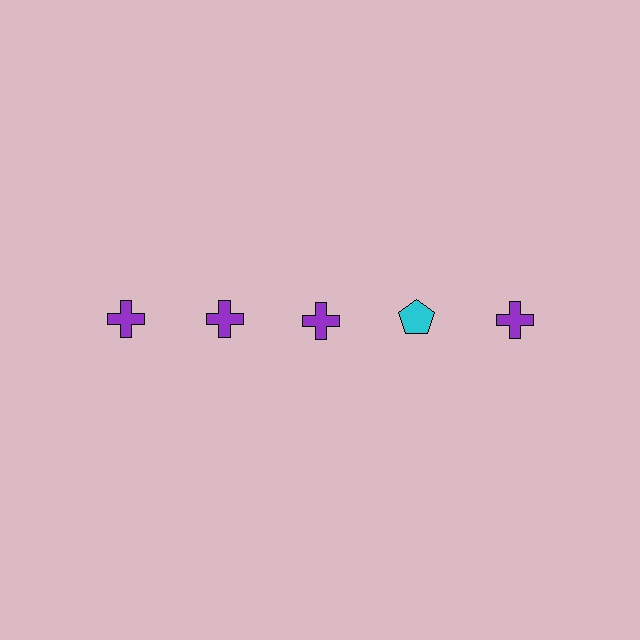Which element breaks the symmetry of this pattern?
The cyan pentagon in the top row, second from right column breaks the symmetry. All other shapes are purple crosses.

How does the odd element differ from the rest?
It differs in both color (cyan instead of purple) and shape (pentagon instead of cross).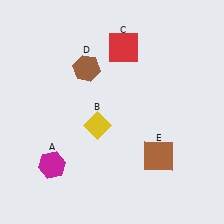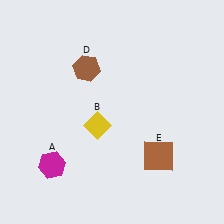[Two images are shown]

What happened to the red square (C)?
The red square (C) was removed in Image 2. It was in the top-right area of Image 1.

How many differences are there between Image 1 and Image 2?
There is 1 difference between the two images.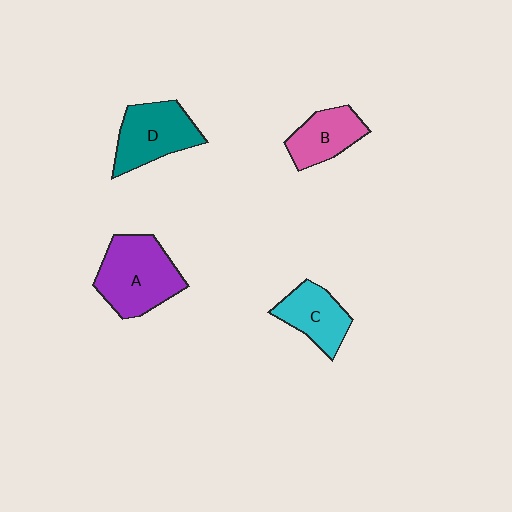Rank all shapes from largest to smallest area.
From largest to smallest: A (purple), D (teal), C (cyan), B (pink).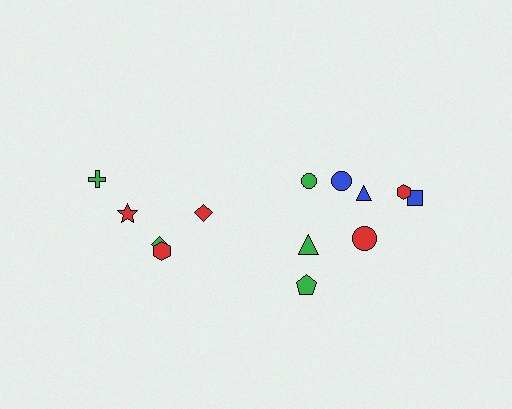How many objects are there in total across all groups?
There are 13 objects.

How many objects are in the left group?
There are 5 objects.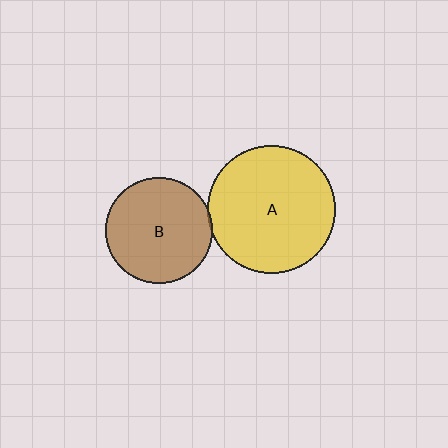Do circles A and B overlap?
Yes.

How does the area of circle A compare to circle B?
Approximately 1.4 times.